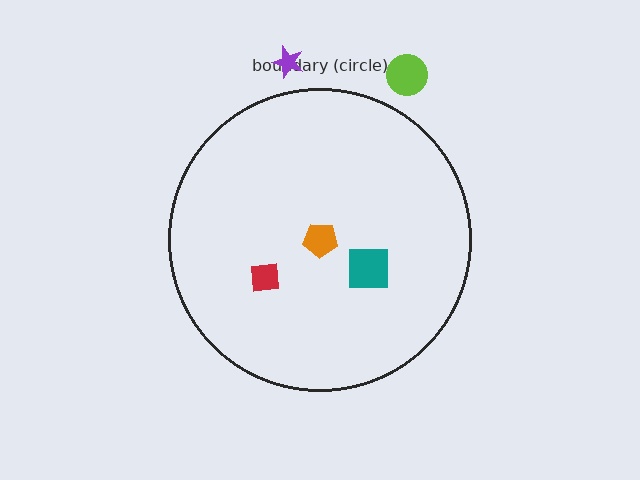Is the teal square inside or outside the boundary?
Inside.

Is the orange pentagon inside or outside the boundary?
Inside.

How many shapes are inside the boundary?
3 inside, 2 outside.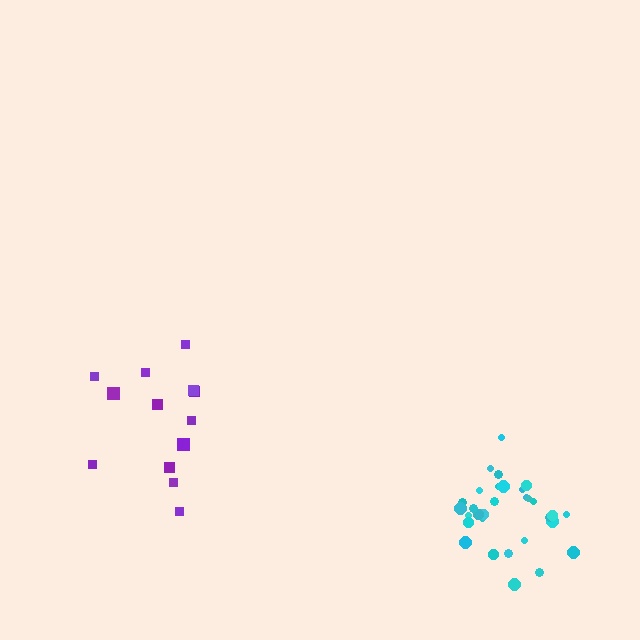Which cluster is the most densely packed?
Cyan.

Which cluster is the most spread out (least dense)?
Purple.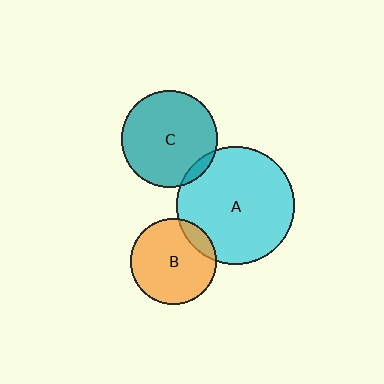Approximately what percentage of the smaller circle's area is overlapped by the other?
Approximately 5%.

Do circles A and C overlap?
Yes.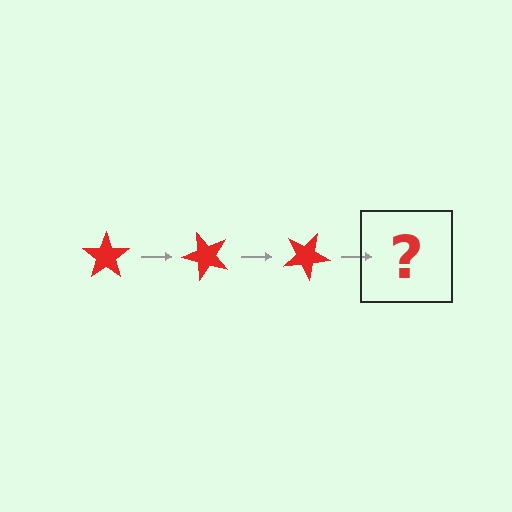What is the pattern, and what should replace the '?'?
The pattern is that the star rotates 50 degrees each step. The '?' should be a red star rotated 150 degrees.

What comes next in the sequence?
The next element should be a red star rotated 150 degrees.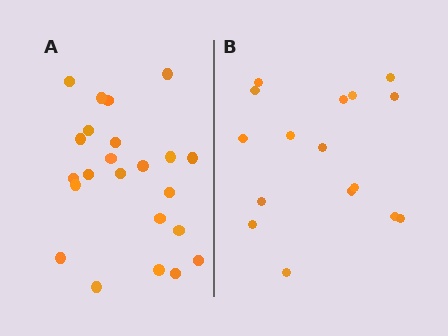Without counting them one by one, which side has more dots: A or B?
Region A (the left region) has more dots.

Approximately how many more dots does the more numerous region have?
Region A has roughly 8 or so more dots than region B.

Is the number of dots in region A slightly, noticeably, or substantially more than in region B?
Region A has noticeably more, but not dramatically so. The ratio is roughly 1.4 to 1.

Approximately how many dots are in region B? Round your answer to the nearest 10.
About 20 dots. (The exact count is 16, which rounds to 20.)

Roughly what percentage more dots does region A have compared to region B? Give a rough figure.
About 45% more.